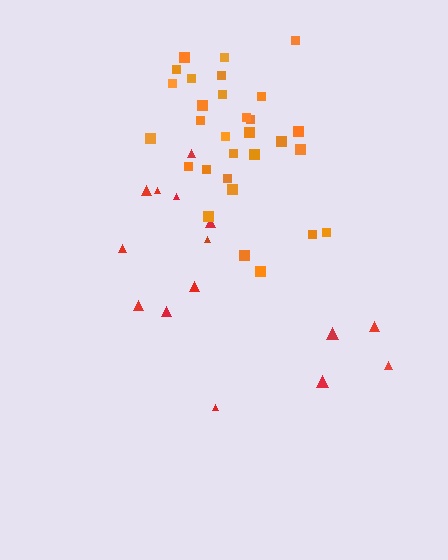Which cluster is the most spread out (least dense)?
Red.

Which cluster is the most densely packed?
Orange.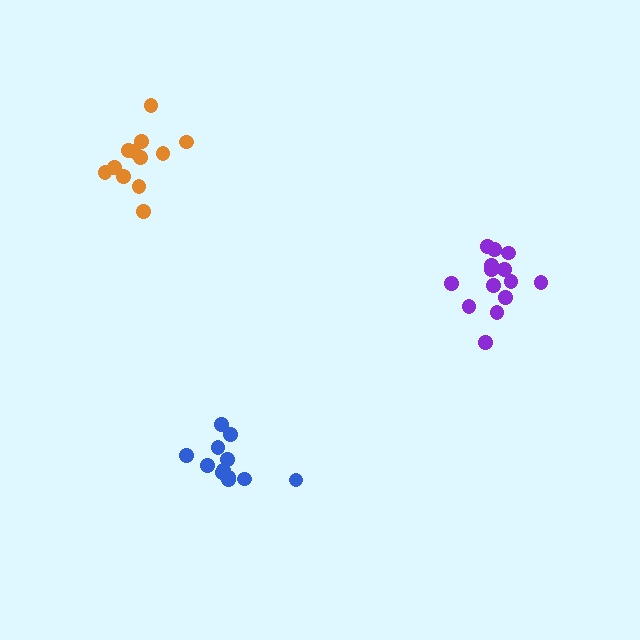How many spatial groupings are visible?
There are 3 spatial groupings.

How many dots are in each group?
Group 1: 14 dots, Group 2: 12 dots, Group 3: 12 dots (38 total).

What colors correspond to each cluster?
The clusters are colored: purple, orange, blue.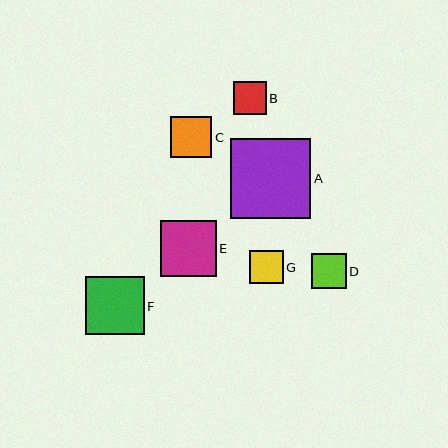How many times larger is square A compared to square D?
Square A is approximately 2.3 times the size of square D.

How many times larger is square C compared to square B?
Square C is approximately 1.3 times the size of square B.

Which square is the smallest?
Square B is the smallest with a size of approximately 32 pixels.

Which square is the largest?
Square A is the largest with a size of approximately 80 pixels.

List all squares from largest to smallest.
From largest to smallest: A, F, E, C, D, G, B.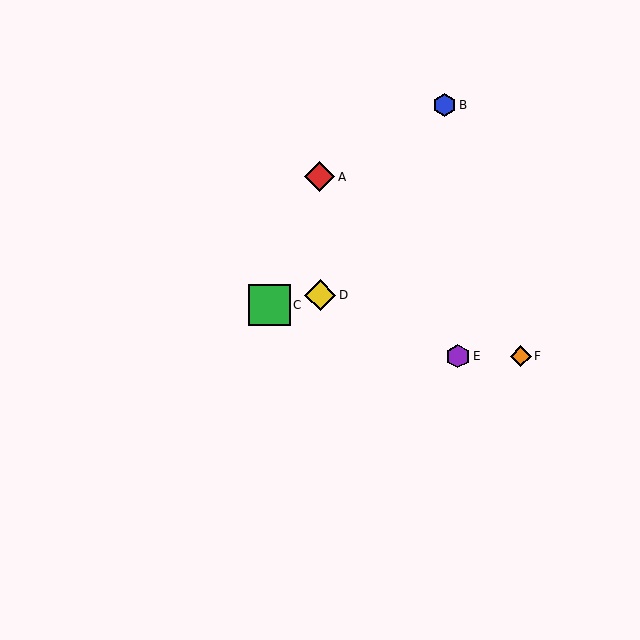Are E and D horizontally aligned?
No, E is at y≈356 and D is at y≈295.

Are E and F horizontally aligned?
Yes, both are at y≈356.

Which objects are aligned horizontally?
Objects E, F are aligned horizontally.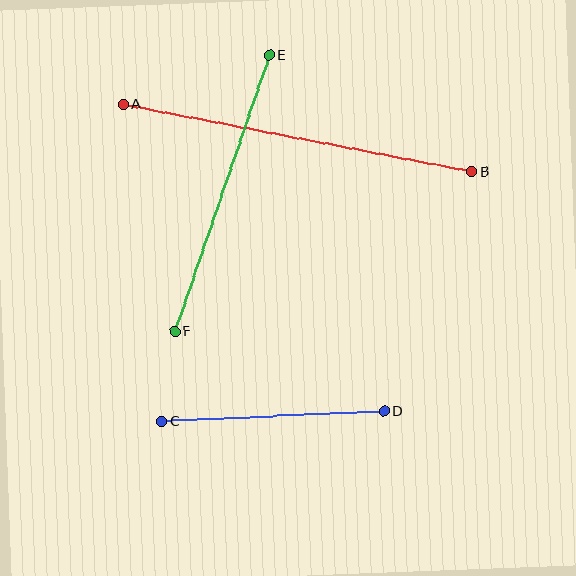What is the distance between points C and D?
The distance is approximately 223 pixels.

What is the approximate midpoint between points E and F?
The midpoint is at approximately (222, 193) pixels.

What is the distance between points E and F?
The distance is approximately 292 pixels.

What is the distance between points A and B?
The distance is approximately 355 pixels.